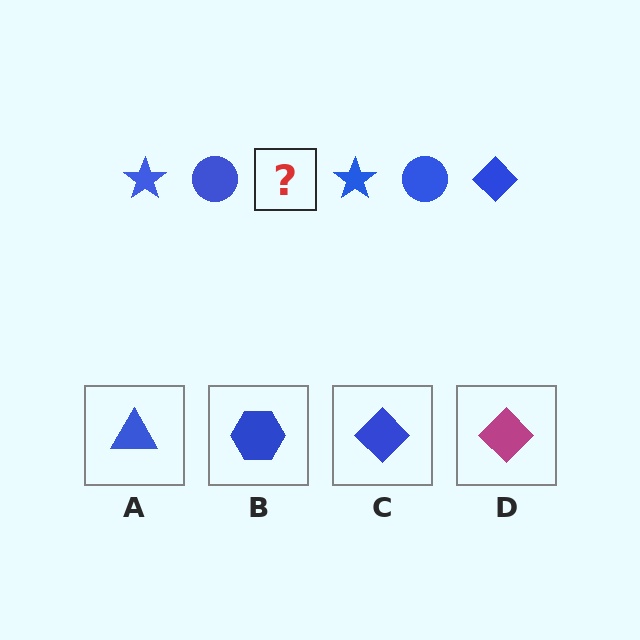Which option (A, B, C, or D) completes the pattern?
C.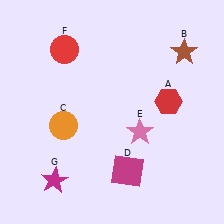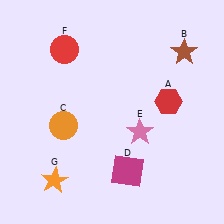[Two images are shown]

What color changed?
The star (G) changed from magenta in Image 1 to orange in Image 2.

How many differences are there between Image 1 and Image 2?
There is 1 difference between the two images.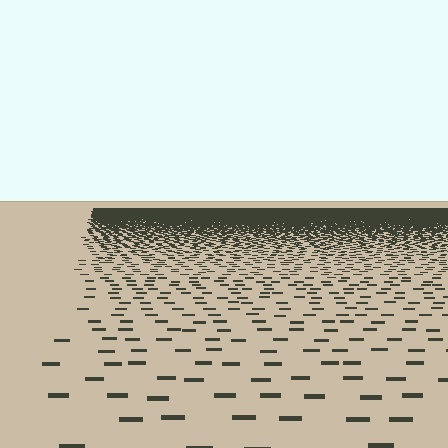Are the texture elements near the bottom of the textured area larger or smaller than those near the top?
Larger. Near the bottom, elements are closer to the viewer and appear at a bigger on-screen size.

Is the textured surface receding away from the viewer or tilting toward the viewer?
The surface is receding away from the viewer. Texture elements get smaller and denser toward the top.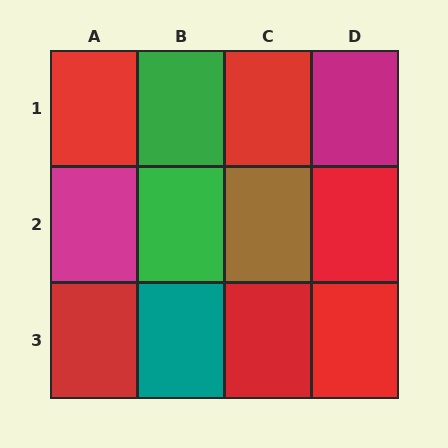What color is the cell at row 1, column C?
Red.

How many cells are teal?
1 cell is teal.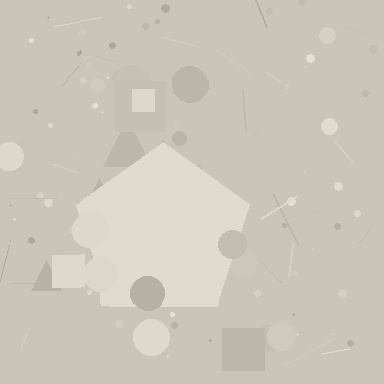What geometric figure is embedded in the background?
A pentagon is embedded in the background.